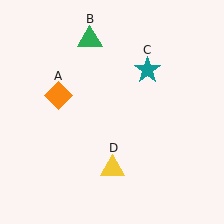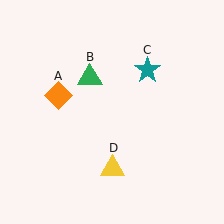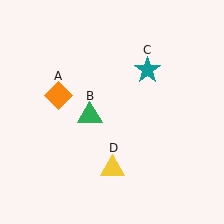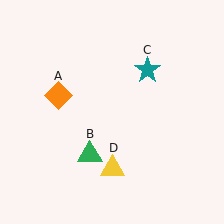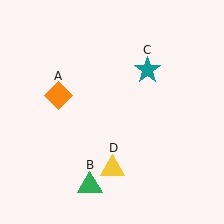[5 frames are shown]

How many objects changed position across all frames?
1 object changed position: green triangle (object B).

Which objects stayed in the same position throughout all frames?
Orange diamond (object A) and teal star (object C) and yellow triangle (object D) remained stationary.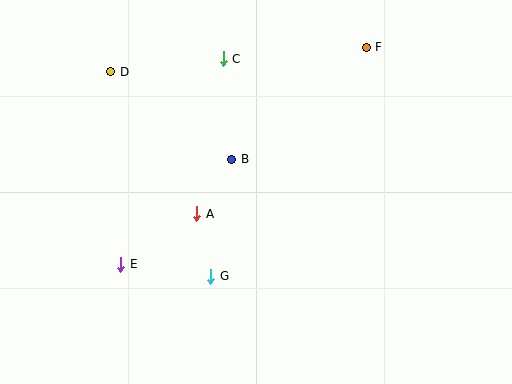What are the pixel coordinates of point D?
Point D is at (111, 72).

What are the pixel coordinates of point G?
Point G is at (211, 276).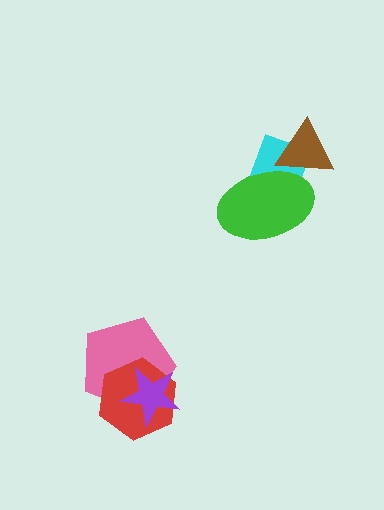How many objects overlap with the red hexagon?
2 objects overlap with the red hexagon.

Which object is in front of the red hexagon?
The purple star is in front of the red hexagon.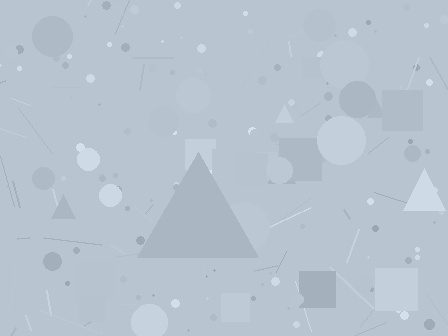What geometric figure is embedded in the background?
A triangle is embedded in the background.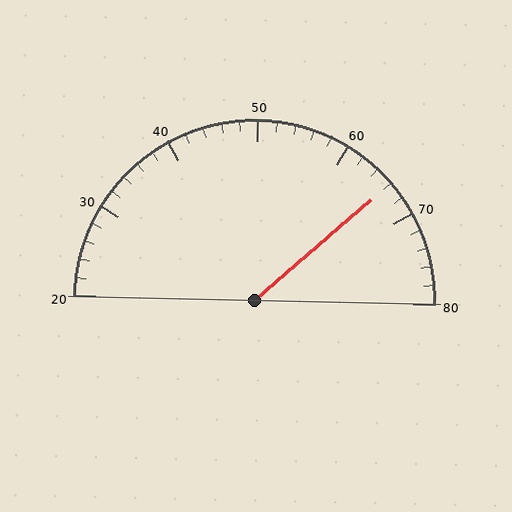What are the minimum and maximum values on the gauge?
The gauge ranges from 20 to 80.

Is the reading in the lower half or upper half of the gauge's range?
The reading is in the upper half of the range (20 to 80).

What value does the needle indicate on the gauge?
The needle indicates approximately 66.